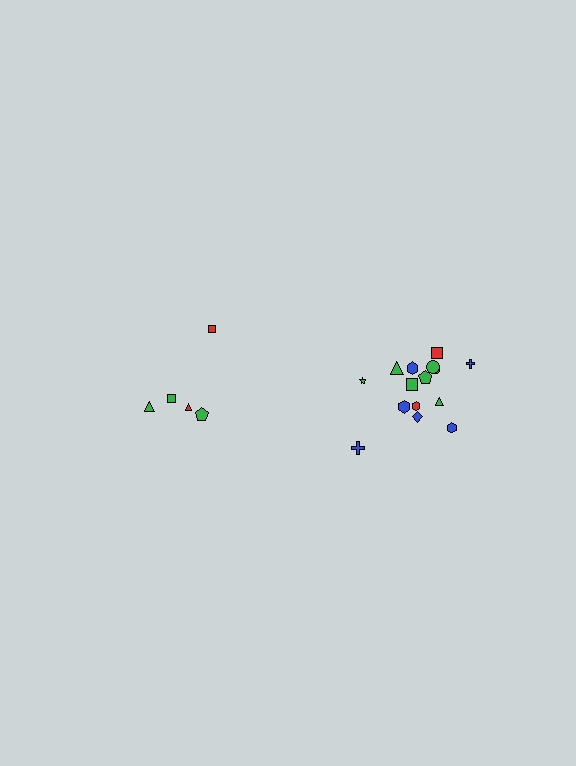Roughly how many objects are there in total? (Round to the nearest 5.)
Roughly 20 objects in total.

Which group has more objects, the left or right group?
The right group.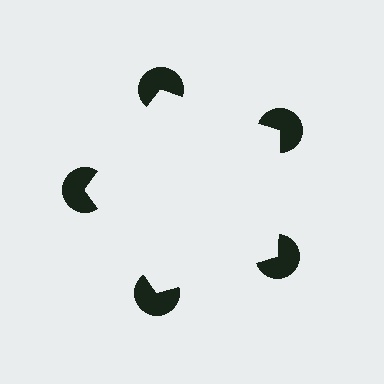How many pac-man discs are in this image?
There are 5 — one at each vertex of the illusory pentagon.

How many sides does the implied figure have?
5 sides.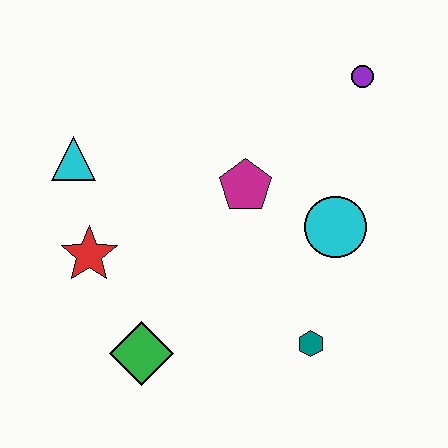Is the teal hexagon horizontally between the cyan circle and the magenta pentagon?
Yes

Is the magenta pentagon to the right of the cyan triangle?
Yes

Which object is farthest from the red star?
The purple circle is farthest from the red star.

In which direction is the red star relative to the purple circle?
The red star is to the left of the purple circle.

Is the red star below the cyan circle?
Yes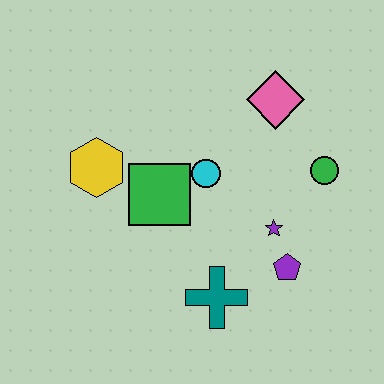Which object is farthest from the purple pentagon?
The yellow hexagon is farthest from the purple pentagon.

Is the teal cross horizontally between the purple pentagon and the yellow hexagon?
Yes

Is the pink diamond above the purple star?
Yes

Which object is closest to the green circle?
The purple star is closest to the green circle.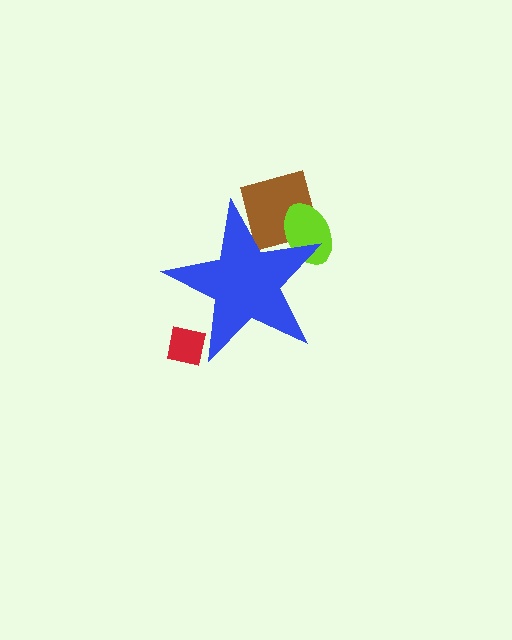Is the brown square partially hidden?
Yes, the brown square is partially hidden behind the blue star.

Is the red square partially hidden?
Yes, the red square is partially hidden behind the blue star.